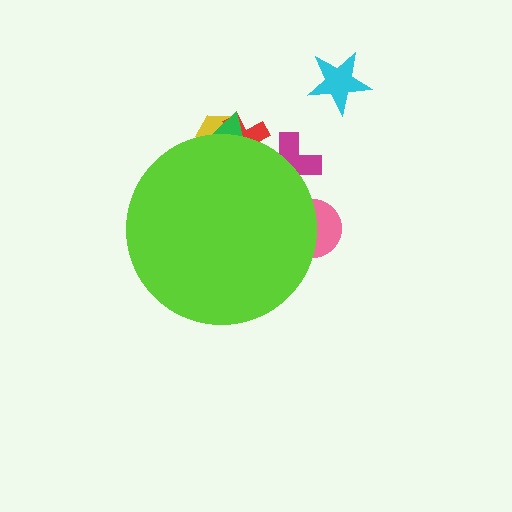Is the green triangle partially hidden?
Yes, the green triangle is partially hidden behind the lime circle.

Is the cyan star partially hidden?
No, the cyan star is fully visible.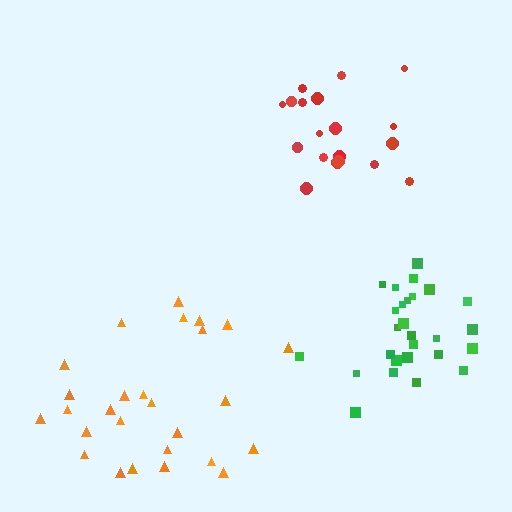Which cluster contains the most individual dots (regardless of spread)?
Green (27).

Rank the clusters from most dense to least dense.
green, red, orange.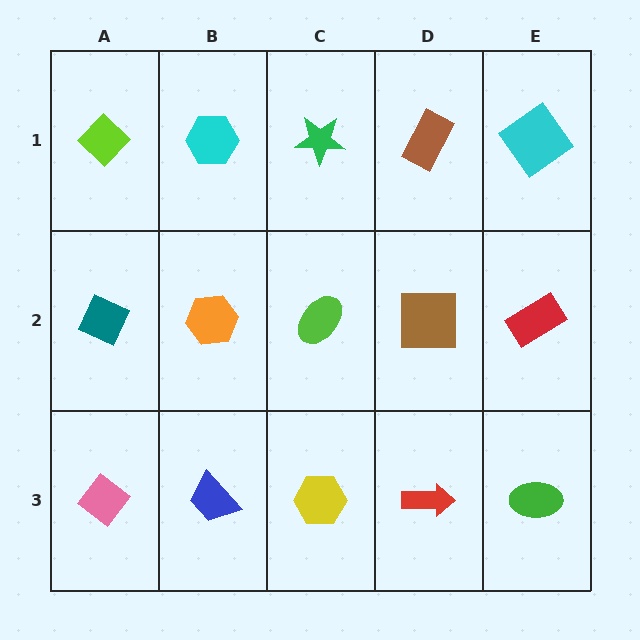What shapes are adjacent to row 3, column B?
An orange hexagon (row 2, column B), a pink diamond (row 3, column A), a yellow hexagon (row 3, column C).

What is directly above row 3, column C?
A lime ellipse.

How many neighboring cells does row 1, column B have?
3.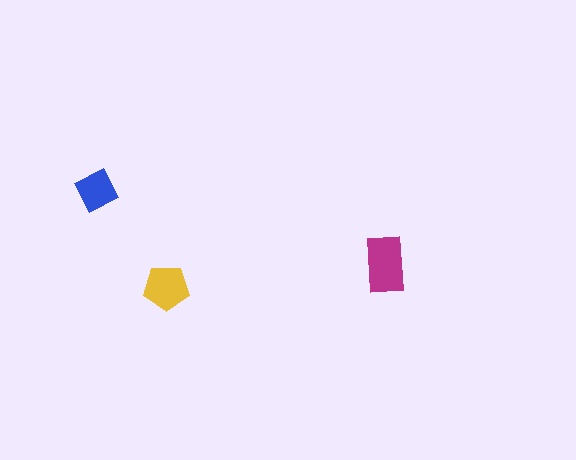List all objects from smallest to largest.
The blue square, the yellow pentagon, the magenta rectangle.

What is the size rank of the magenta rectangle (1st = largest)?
1st.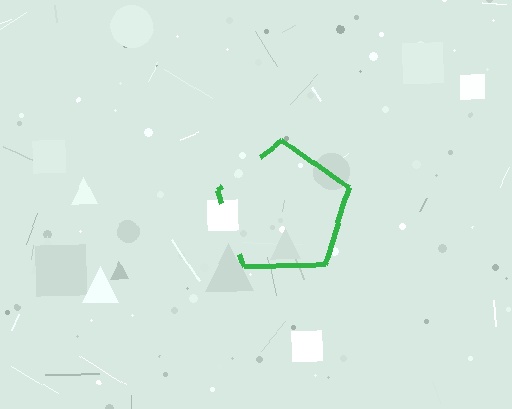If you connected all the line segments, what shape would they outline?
They would outline a pentagon.